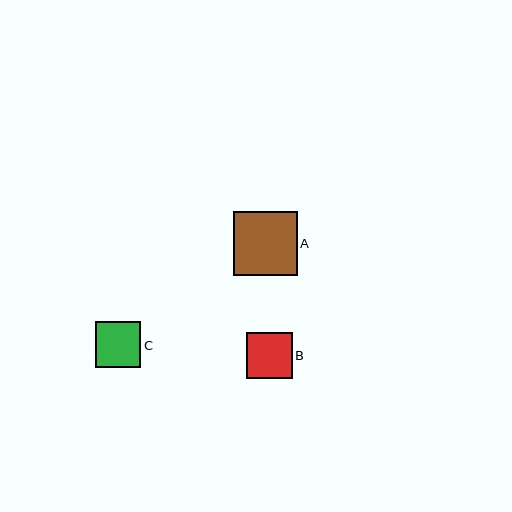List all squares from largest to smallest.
From largest to smallest: A, B, C.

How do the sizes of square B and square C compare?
Square B and square C are approximately the same size.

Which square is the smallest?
Square C is the smallest with a size of approximately 46 pixels.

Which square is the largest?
Square A is the largest with a size of approximately 64 pixels.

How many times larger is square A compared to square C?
Square A is approximately 1.4 times the size of square C.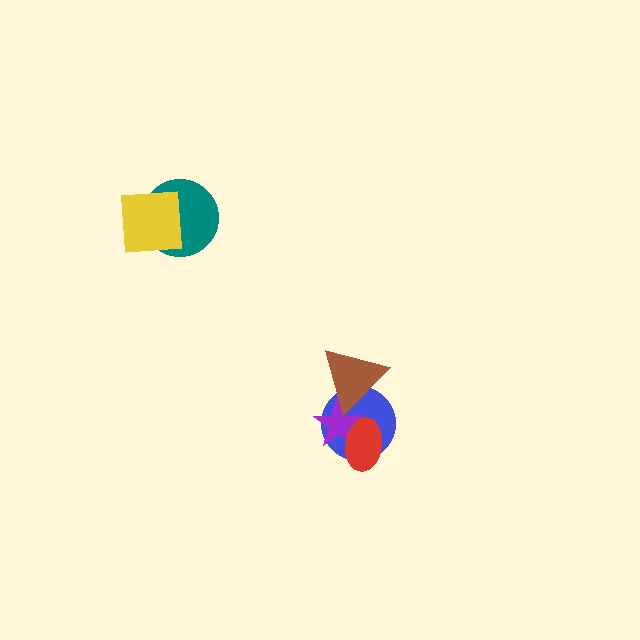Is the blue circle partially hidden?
Yes, it is partially covered by another shape.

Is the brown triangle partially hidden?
No, no other shape covers it.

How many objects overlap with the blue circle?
3 objects overlap with the blue circle.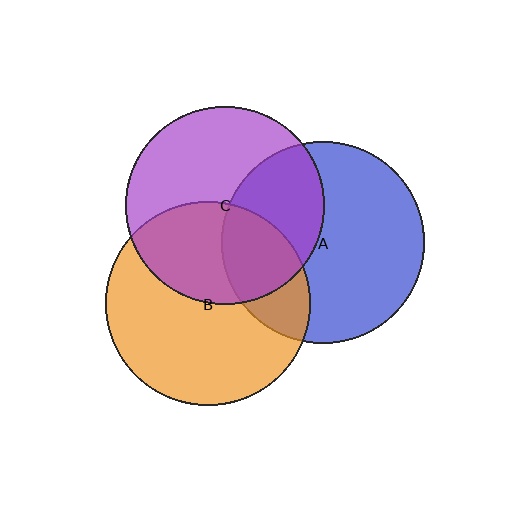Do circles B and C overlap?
Yes.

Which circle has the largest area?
Circle B (orange).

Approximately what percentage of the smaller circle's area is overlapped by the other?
Approximately 40%.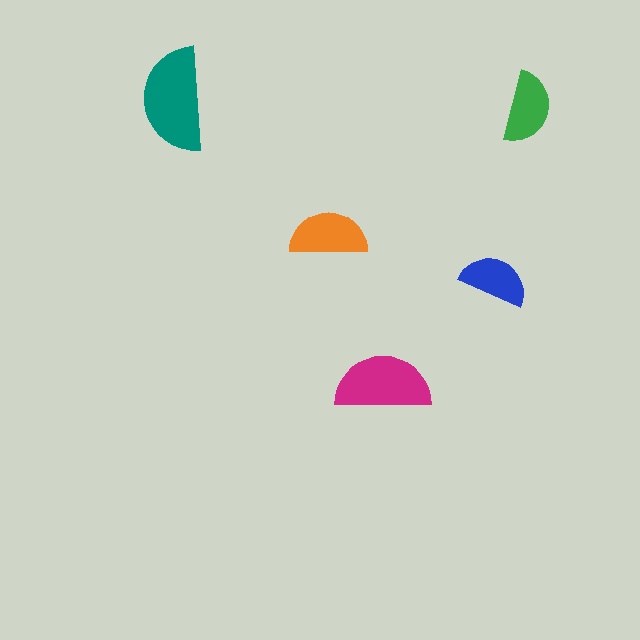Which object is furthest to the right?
The green semicircle is rightmost.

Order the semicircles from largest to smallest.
the teal one, the magenta one, the orange one, the green one, the blue one.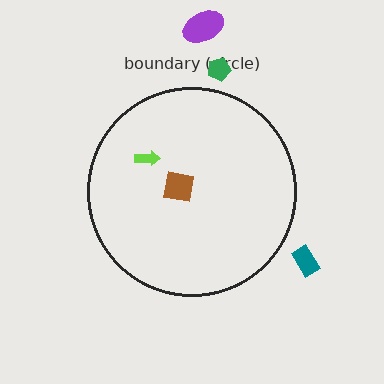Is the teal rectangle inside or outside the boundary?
Outside.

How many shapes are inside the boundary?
2 inside, 3 outside.